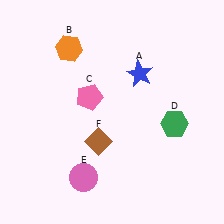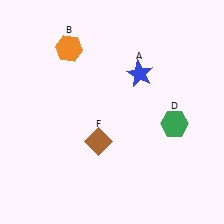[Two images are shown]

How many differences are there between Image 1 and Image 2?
There are 2 differences between the two images.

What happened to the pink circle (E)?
The pink circle (E) was removed in Image 2. It was in the bottom-left area of Image 1.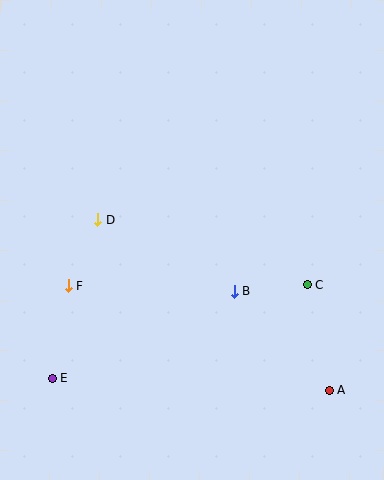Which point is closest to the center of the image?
Point B at (234, 291) is closest to the center.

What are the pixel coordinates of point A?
Point A is at (329, 391).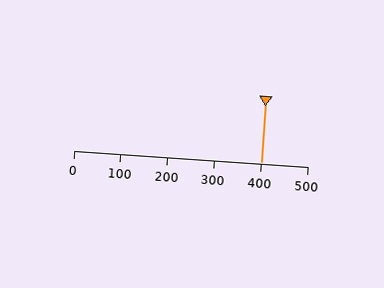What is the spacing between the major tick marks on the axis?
The major ticks are spaced 100 apart.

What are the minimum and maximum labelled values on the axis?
The axis runs from 0 to 500.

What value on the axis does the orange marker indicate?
The marker indicates approximately 400.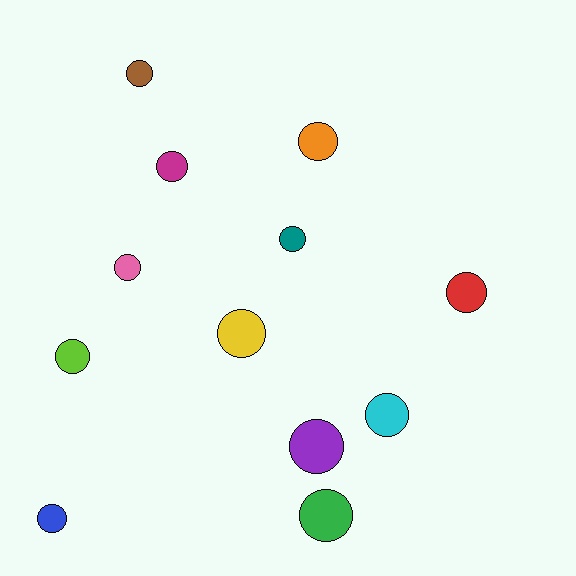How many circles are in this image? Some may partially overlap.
There are 12 circles.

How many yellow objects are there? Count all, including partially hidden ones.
There is 1 yellow object.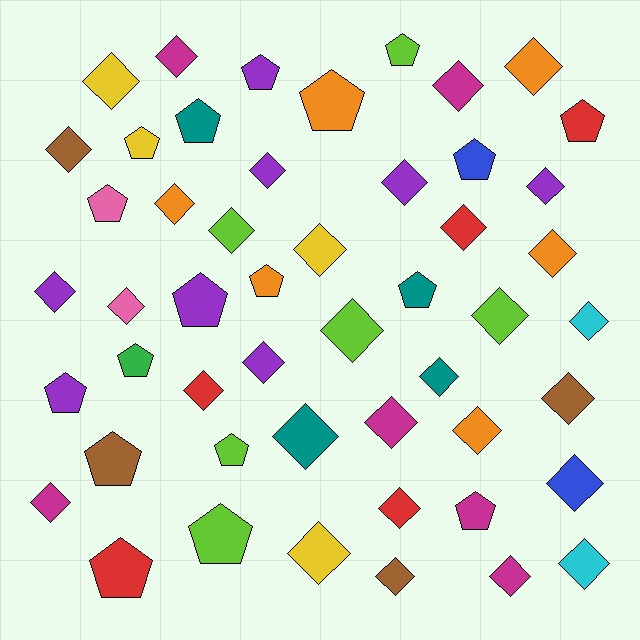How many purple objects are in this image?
There are 8 purple objects.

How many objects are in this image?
There are 50 objects.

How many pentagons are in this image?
There are 18 pentagons.